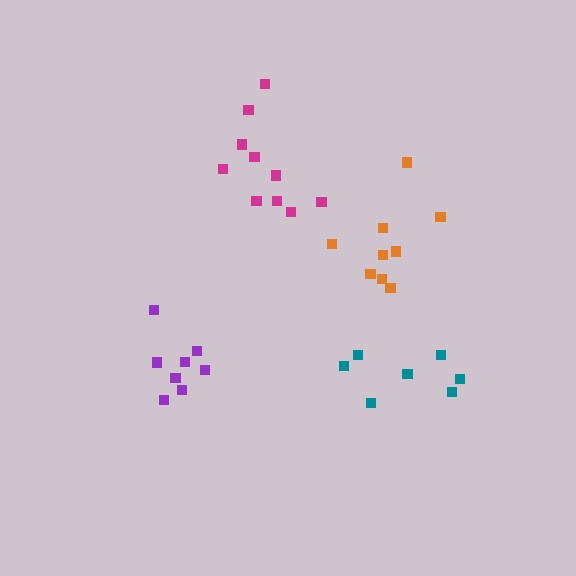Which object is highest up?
The magenta cluster is topmost.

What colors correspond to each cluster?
The clusters are colored: teal, orange, purple, magenta.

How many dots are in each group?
Group 1: 7 dots, Group 2: 9 dots, Group 3: 8 dots, Group 4: 10 dots (34 total).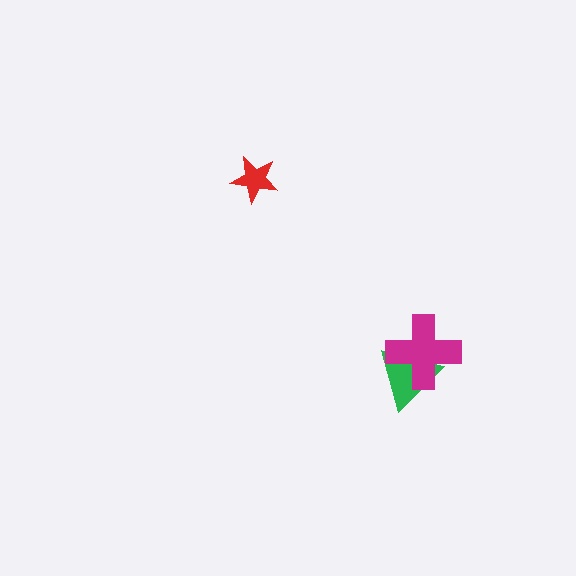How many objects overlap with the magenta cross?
1 object overlaps with the magenta cross.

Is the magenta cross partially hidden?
No, no other shape covers it.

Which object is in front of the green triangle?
The magenta cross is in front of the green triangle.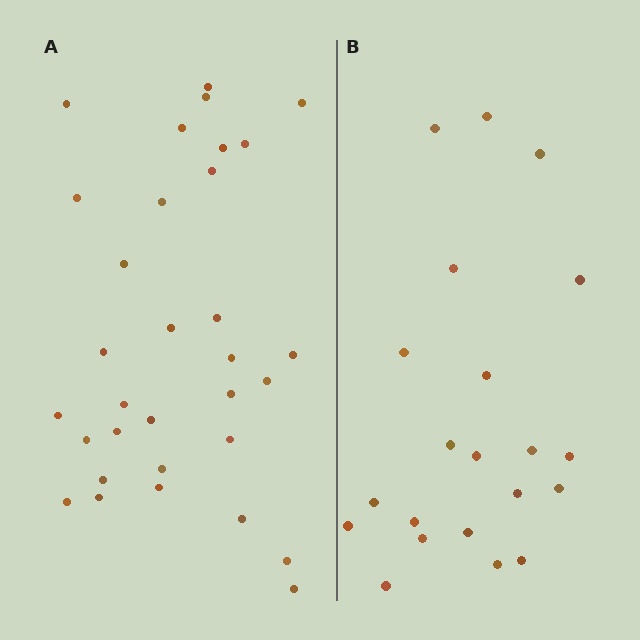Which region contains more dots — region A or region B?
Region A (the left region) has more dots.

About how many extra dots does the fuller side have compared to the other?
Region A has roughly 12 or so more dots than region B.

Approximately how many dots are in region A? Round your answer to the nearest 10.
About 30 dots. (The exact count is 32, which rounds to 30.)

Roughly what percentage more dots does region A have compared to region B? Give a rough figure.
About 50% more.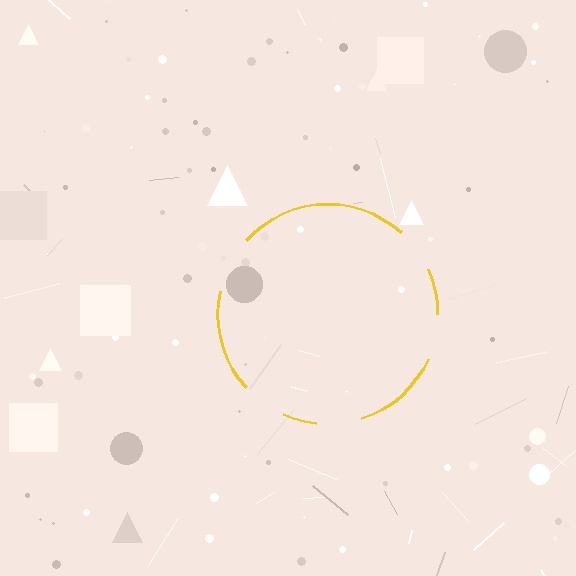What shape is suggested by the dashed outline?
The dashed outline suggests a circle.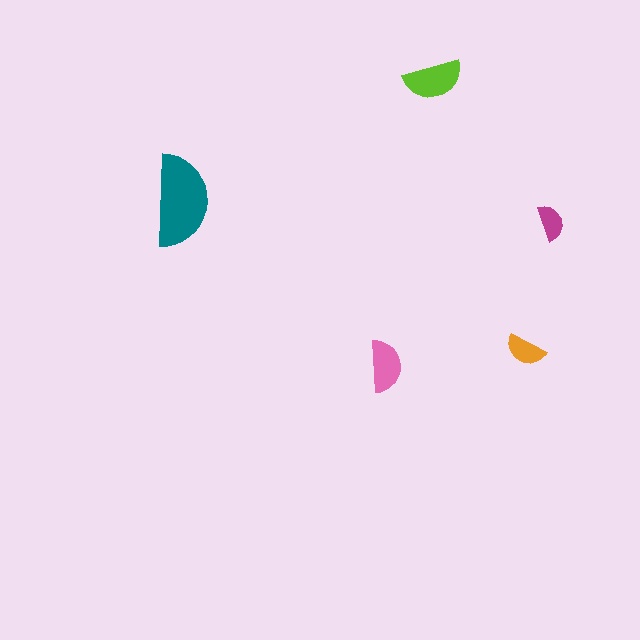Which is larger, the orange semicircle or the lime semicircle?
The lime one.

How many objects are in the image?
There are 5 objects in the image.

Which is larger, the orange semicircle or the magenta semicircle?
The orange one.